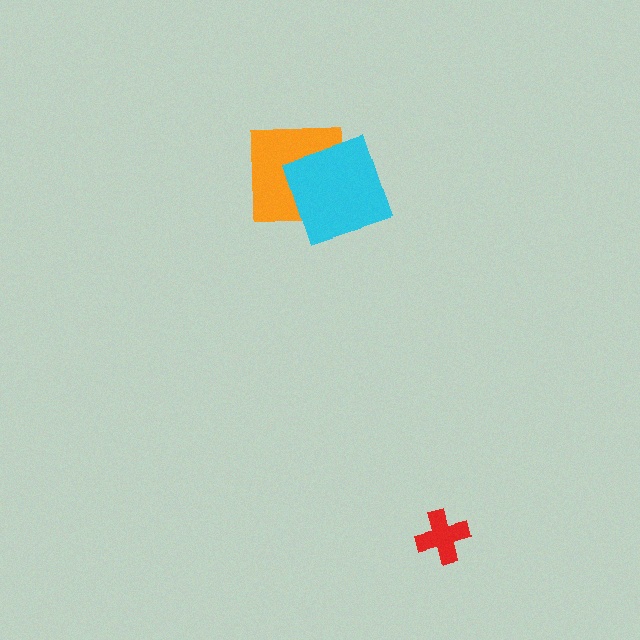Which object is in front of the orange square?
The cyan square is in front of the orange square.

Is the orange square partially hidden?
Yes, it is partially covered by another shape.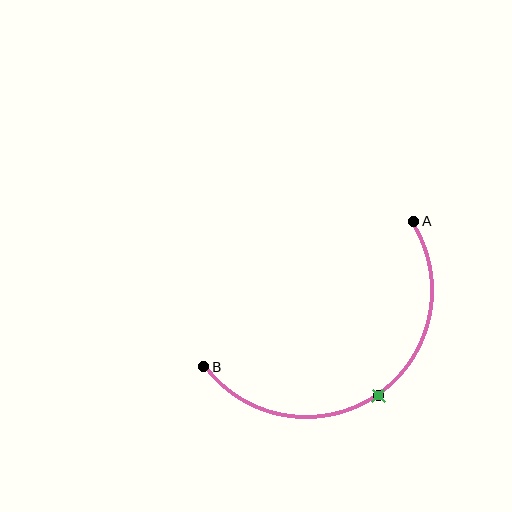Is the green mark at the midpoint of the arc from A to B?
Yes. The green mark lies on the arc at equal arc-length from both A and B — it is the arc midpoint.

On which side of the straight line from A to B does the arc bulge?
The arc bulges below and to the right of the straight line connecting A and B.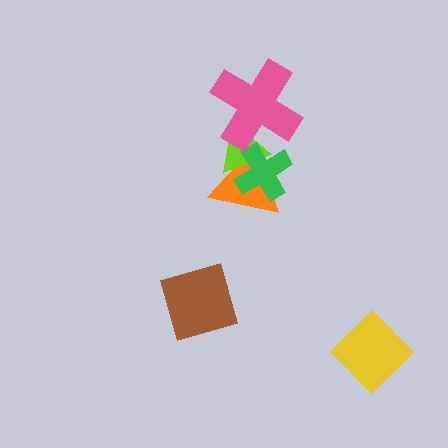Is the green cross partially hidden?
Yes, it is partially covered by another shape.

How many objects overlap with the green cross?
3 objects overlap with the green cross.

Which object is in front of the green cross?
The pink cross is in front of the green cross.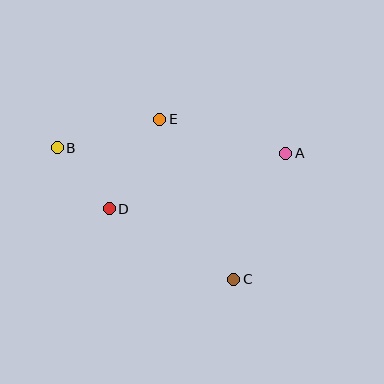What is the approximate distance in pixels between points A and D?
The distance between A and D is approximately 185 pixels.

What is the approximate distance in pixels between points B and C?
The distance between B and C is approximately 220 pixels.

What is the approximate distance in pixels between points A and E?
The distance between A and E is approximately 130 pixels.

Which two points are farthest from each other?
Points A and B are farthest from each other.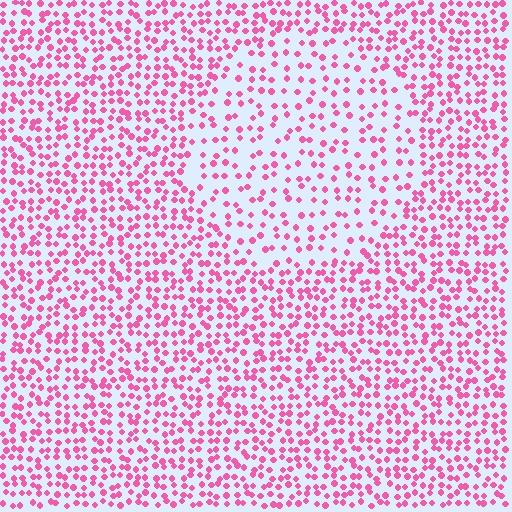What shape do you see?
I see a circle.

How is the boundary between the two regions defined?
The boundary is defined by a change in element density (approximately 1.9x ratio). All elements are the same color, size, and shape.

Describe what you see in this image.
The image contains small pink elements arranged at two different densities. A circle-shaped region is visible where the elements are less densely packed than the surrounding area.